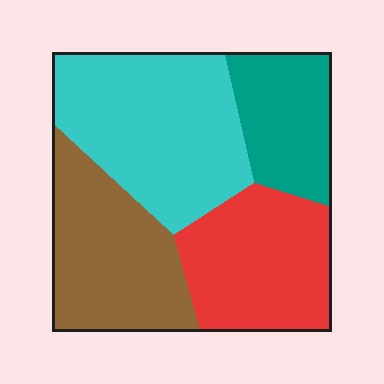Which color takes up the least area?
Teal, at roughly 15%.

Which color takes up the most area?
Cyan, at roughly 35%.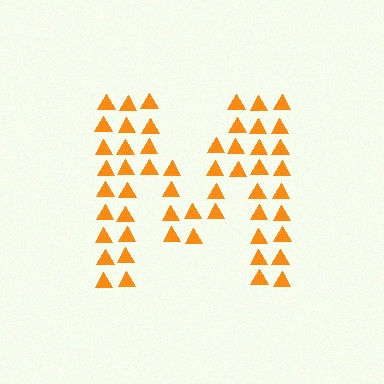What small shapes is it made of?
It is made of small triangles.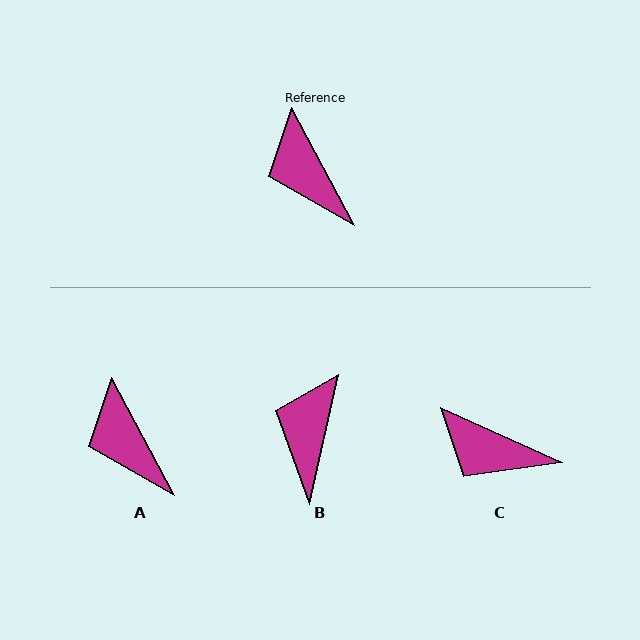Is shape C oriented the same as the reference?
No, it is off by about 37 degrees.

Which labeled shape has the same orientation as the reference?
A.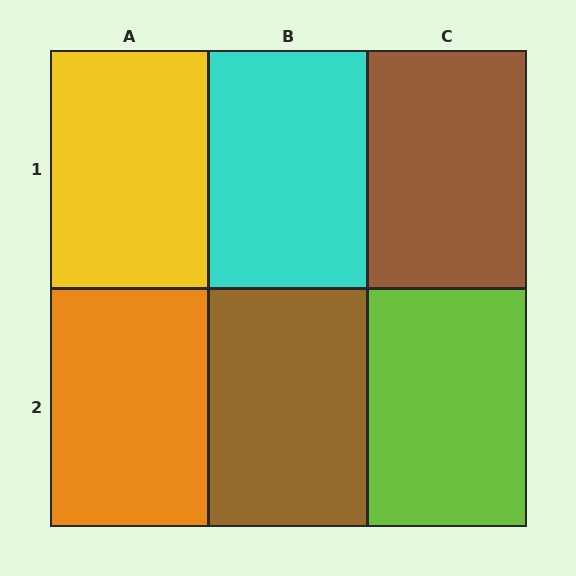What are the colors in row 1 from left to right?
Yellow, cyan, brown.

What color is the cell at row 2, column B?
Brown.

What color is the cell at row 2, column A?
Orange.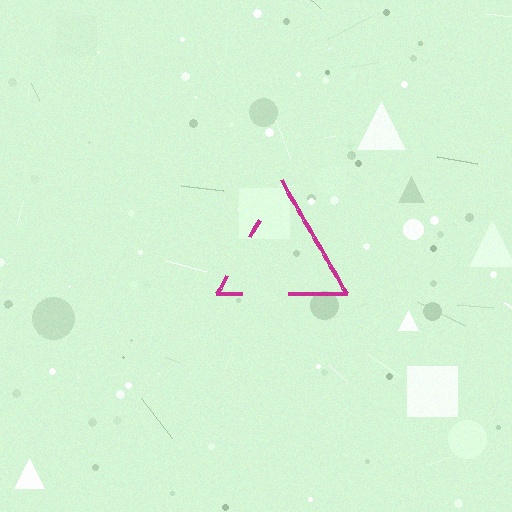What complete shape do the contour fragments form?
The contour fragments form a triangle.